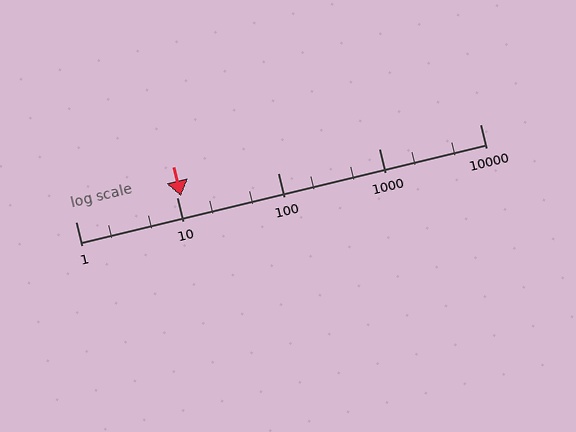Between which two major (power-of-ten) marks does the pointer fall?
The pointer is between 10 and 100.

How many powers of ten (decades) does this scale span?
The scale spans 4 decades, from 1 to 10000.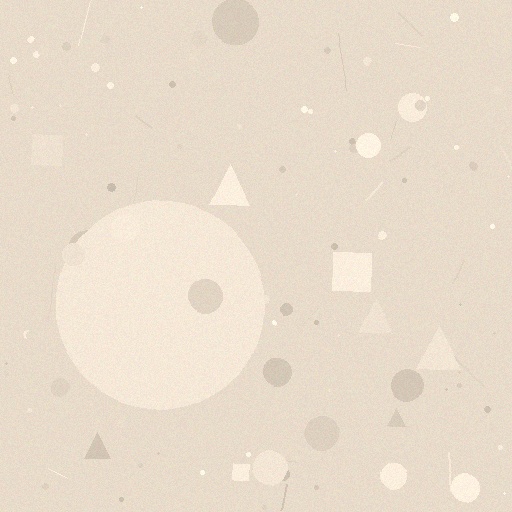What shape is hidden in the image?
A circle is hidden in the image.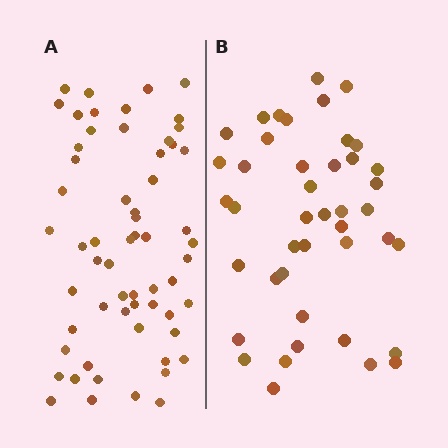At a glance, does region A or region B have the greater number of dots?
Region A (the left region) has more dots.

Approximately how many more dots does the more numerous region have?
Region A has approximately 15 more dots than region B.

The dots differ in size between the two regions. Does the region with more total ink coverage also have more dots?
No. Region B has more total ink coverage because its dots are larger, but region A actually contains more individual dots. Total area can be misleading — the number of items is what matters here.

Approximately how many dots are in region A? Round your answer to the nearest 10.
About 60 dots.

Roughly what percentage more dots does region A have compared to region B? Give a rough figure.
About 40% more.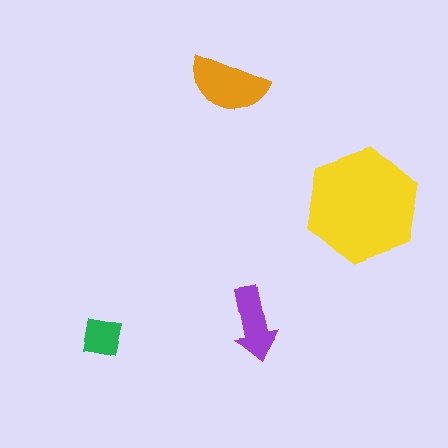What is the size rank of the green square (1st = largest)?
4th.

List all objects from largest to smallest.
The yellow hexagon, the orange semicircle, the purple arrow, the green square.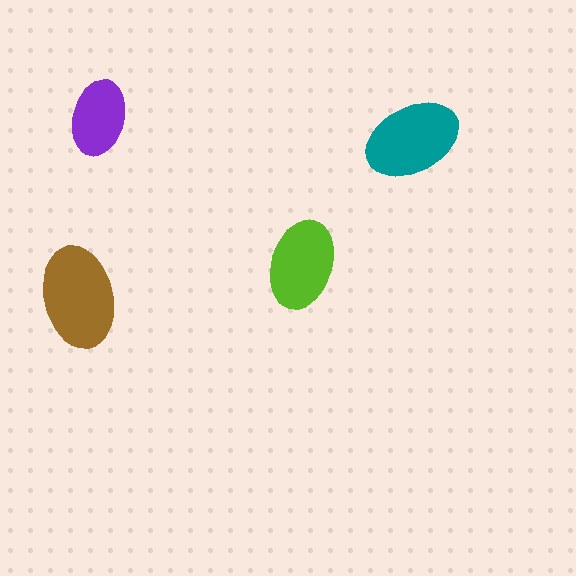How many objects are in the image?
There are 4 objects in the image.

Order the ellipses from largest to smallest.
the brown one, the teal one, the lime one, the purple one.